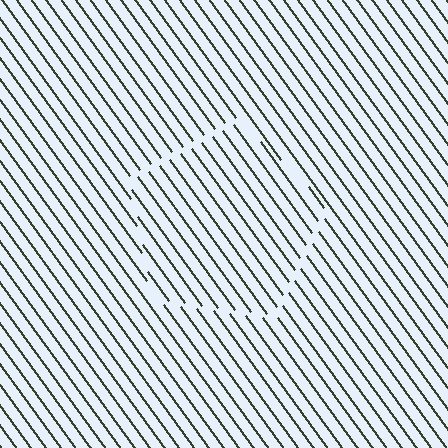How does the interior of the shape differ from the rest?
The interior of the shape contains the same grating, shifted by half a period — the contour is defined by the phase discontinuity where line-ends from the inner and outer gratings abut.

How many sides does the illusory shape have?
5 sides — the line-ends trace a pentagon.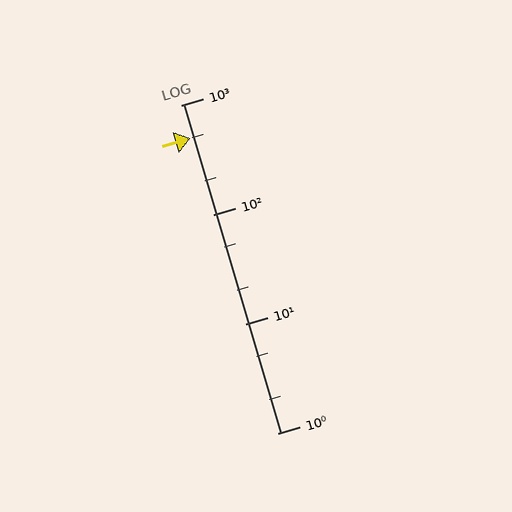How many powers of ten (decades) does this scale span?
The scale spans 3 decades, from 1 to 1000.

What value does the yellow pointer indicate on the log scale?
The pointer indicates approximately 500.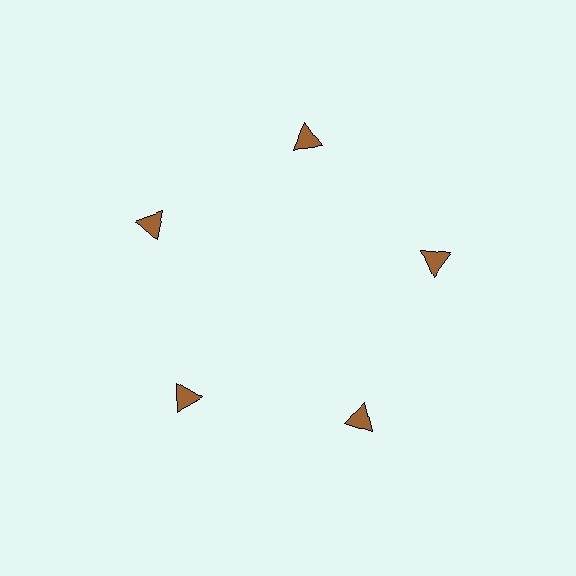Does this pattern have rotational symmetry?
Yes, this pattern has 5-fold rotational symmetry. It looks the same after rotating 72 degrees around the center.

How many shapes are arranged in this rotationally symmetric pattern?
There are 5 shapes, arranged in 5 groups of 1.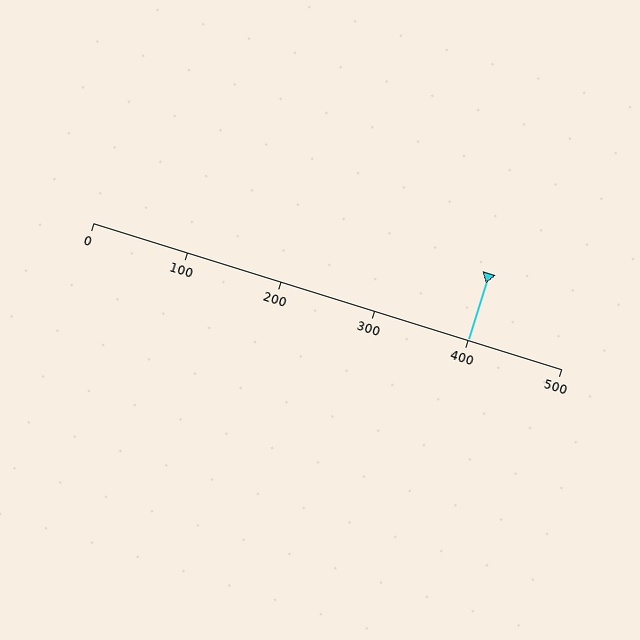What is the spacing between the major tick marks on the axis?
The major ticks are spaced 100 apart.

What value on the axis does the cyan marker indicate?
The marker indicates approximately 400.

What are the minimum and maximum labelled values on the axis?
The axis runs from 0 to 500.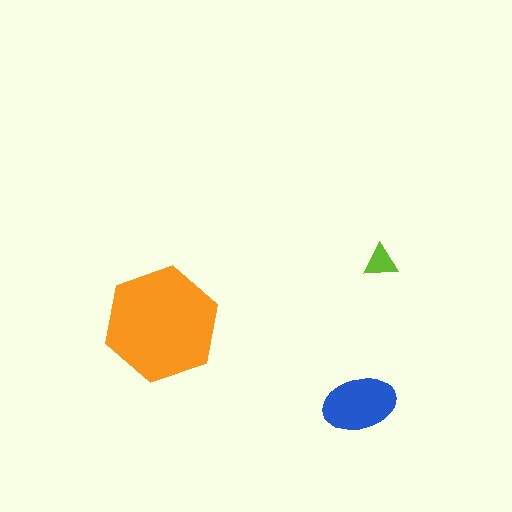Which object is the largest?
The orange hexagon.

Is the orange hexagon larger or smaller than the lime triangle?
Larger.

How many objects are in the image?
There are 3 objects in the image.